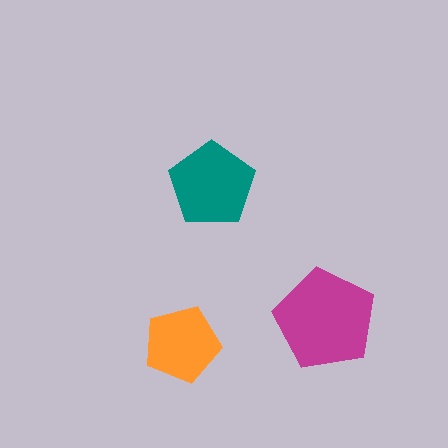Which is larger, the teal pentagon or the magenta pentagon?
The magenta one.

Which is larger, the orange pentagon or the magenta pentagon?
The magenta one.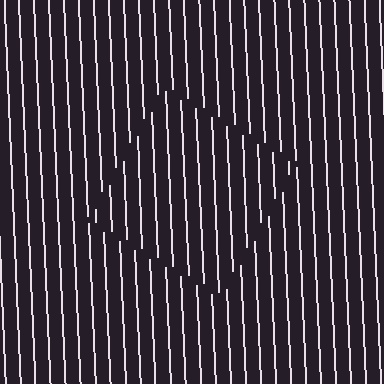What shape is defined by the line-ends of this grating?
An illusory square. The interior of the shape contains the same grating, shifted by half a period — the contour is defined by the phase discontinuity where line-ends from the inner and outer gratings abut.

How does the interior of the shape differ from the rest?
The interior of the shape contains the same grating, shifted by half a period — the contour is defined by the phase discontinuity where line-ends from the inner and outer gratings abut.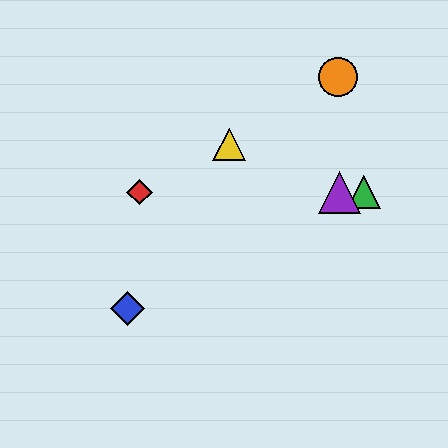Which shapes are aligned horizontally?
The red diamond, the green triangle, the purple triangle are aligned horizontally.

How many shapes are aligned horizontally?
3 shapes (the red diamond, the green triangle, the purple triangle) are aligned horizontally.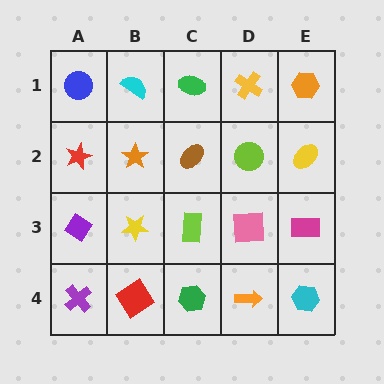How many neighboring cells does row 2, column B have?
4.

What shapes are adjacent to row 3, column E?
A yellow ellipse (row 2, column E), a cyan hexagon (row 4, column E), a pink square (row 3, column D).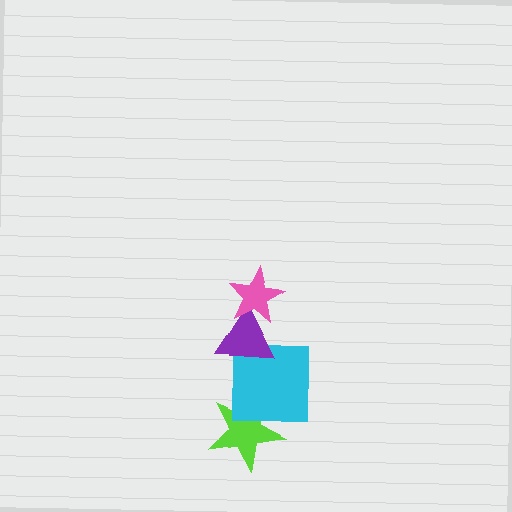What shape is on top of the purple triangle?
The pink star is on top of the purple triangle.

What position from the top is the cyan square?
The cyan square is 3rd from the top.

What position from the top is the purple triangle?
The purple triangle is 2nd from the top.